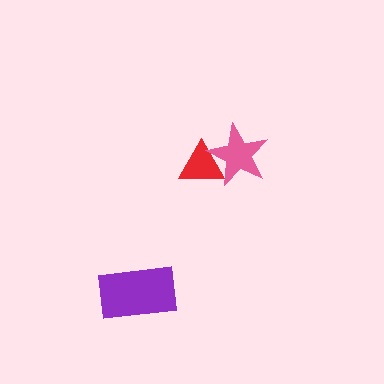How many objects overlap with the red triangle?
1 object overlaps with the red triangle.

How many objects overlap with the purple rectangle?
0 objects overlap with the purple rectangle.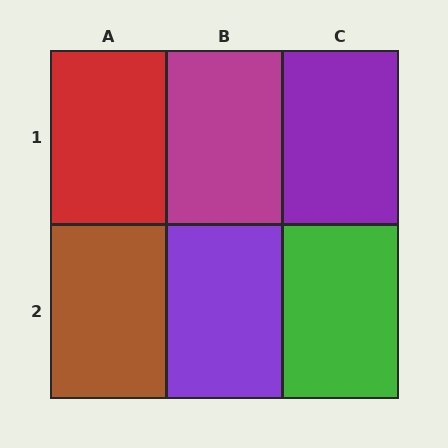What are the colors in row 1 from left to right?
Red, magenta, purple.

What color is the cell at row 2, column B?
Purple.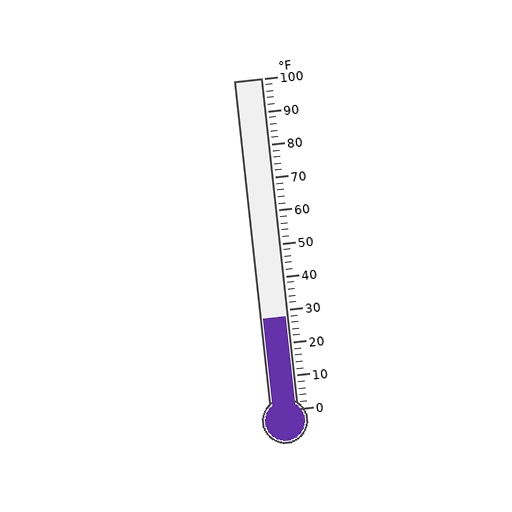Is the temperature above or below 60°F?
The temperature is below 60°F.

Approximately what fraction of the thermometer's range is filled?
The thermometer is filled to approximately 30% of its range.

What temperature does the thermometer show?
The thermometer shows approximately 28°F.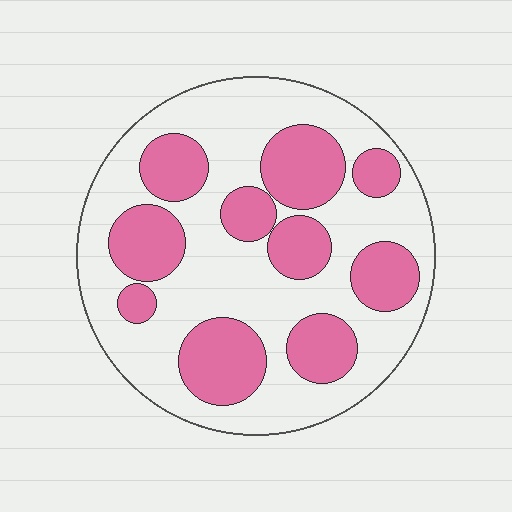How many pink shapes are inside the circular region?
10.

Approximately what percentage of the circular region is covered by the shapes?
Approximately 35%.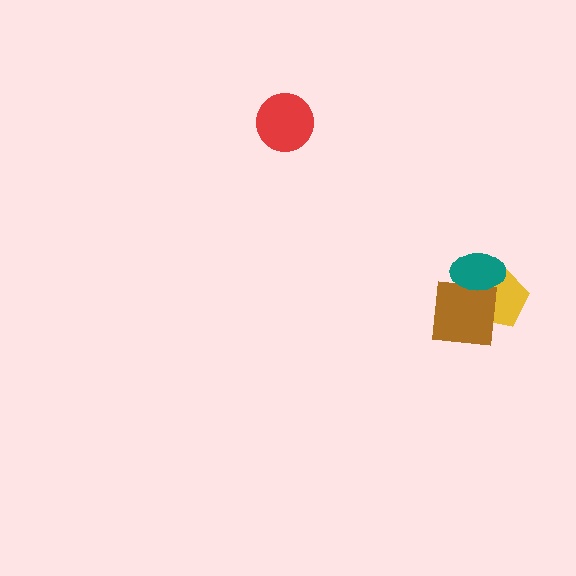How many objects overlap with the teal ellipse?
2 objects overlap with the teal ellipse.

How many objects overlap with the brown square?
2 objects overlap with the brown square.